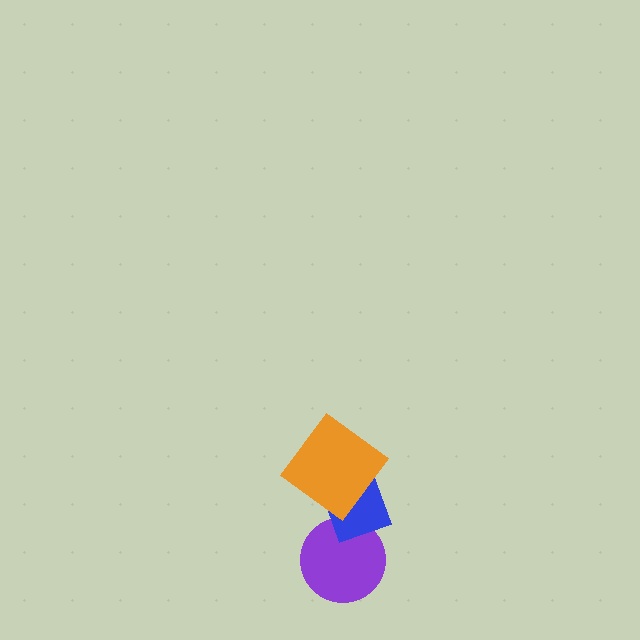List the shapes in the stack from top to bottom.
From top to bottom: the orange diamond, the blue diamond, the purple circle.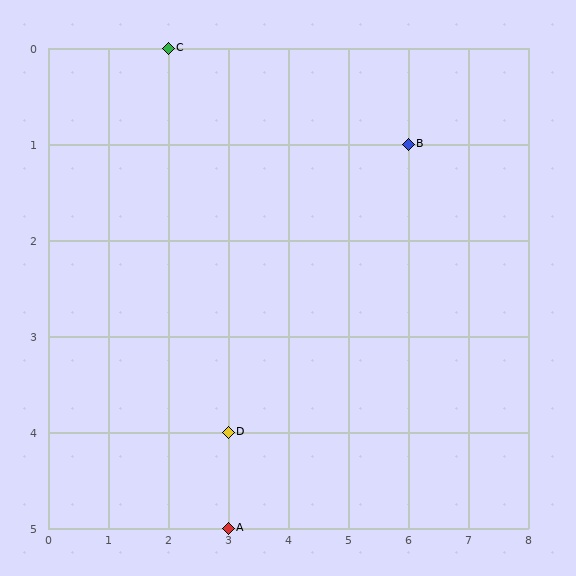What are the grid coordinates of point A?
Point A is at grid coordinates (3, 5).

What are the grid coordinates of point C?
Point C is at grid coordinates (2, 0).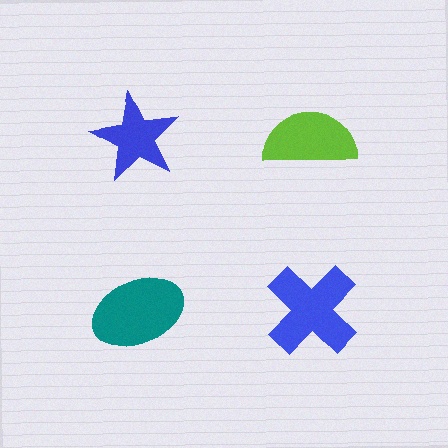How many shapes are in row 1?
2 shapes.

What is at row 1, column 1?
A blue star.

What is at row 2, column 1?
A teal ellipse.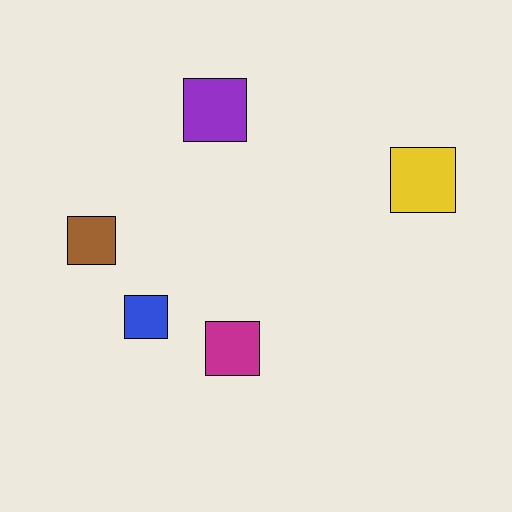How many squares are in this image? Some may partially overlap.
There are 5 squares.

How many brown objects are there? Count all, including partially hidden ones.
There is 1 brown object.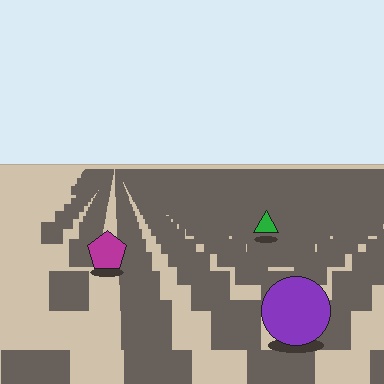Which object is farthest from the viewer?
The green triangle is farthest from the viewer. It appears smaller and the ground texture around it is denser.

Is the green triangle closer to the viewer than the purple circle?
No. The purple circle is closer — you can tell from the texture gradient: the ground texture is coarser near it.